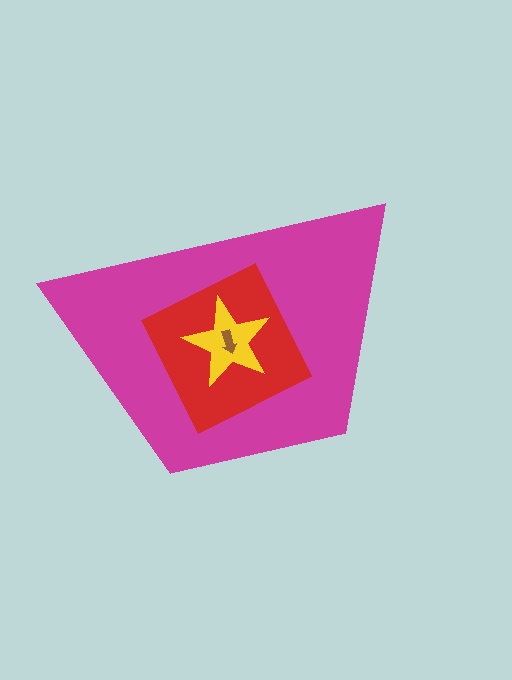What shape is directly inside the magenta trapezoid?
The red diamond.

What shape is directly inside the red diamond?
The yellow star.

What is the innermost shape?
The brown arrow.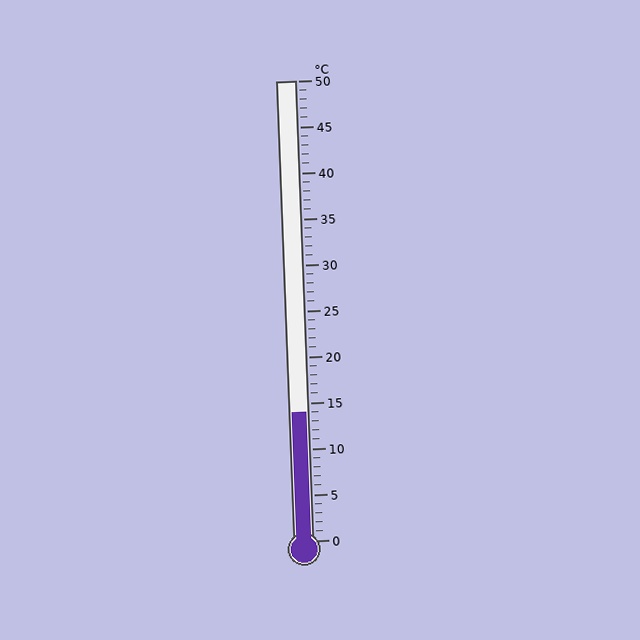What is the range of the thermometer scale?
The thermometer scale ranges from 0°C to 50°C.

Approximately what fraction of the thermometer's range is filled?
The thermometer is filled to approximately 30% of its range.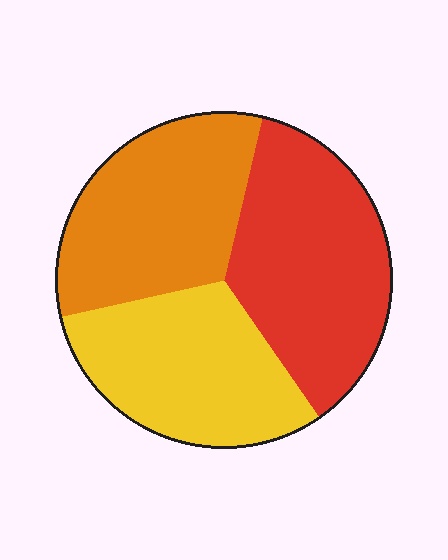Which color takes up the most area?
Red, at roughly 35%.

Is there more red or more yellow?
Red.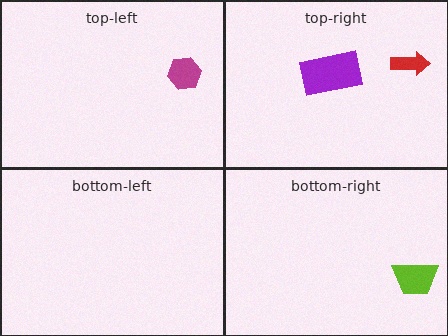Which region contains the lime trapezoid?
The bottom-right region.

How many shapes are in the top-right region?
2.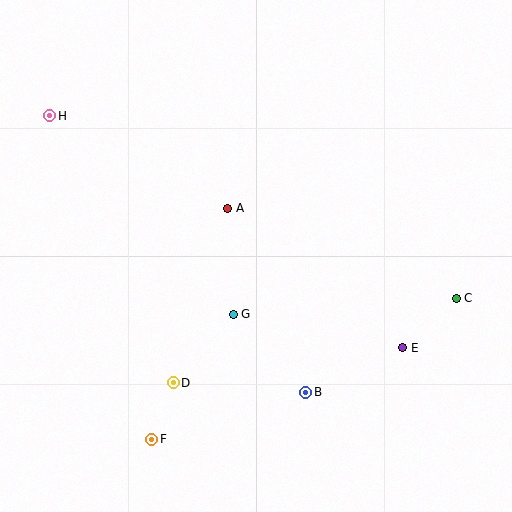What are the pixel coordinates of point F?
Point F is at (152, 439).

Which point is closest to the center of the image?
Point A at (228, 208) is closest to the center.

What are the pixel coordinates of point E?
Point E is at (403, 348).